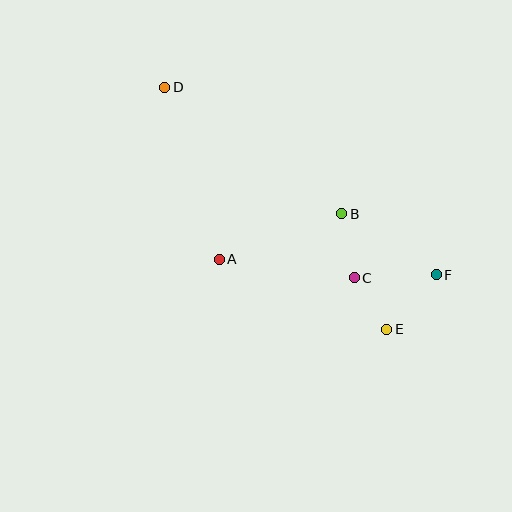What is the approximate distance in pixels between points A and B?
The distance between A and B is approximately 131 pixels.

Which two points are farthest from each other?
Points D and F are farthest from each other.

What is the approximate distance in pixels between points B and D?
The distance between B and D is approximately 218 pixels.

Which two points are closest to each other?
Points C and E are closest to each other.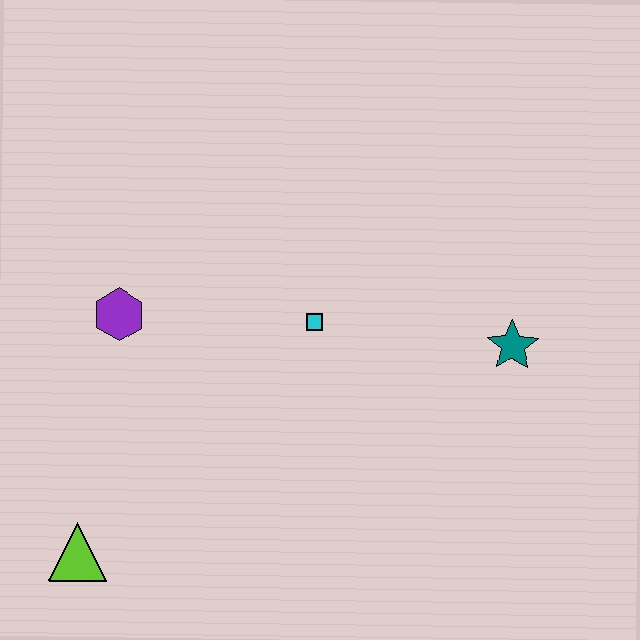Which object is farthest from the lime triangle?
The teal star is farthest from the lime triangle.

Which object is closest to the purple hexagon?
The cyan square is closest to the purple hexagon.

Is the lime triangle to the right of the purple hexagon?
No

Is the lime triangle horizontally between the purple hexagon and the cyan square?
No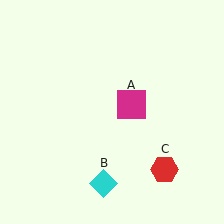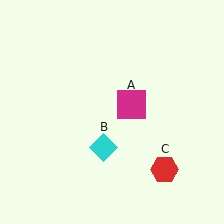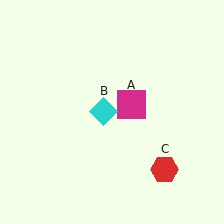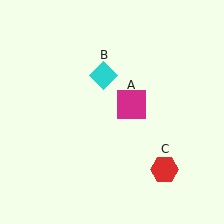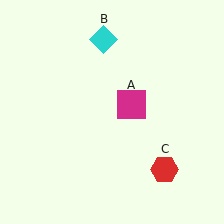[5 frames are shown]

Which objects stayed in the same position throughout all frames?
Magenta square (object A) and red hexagon (object C) remained stationary.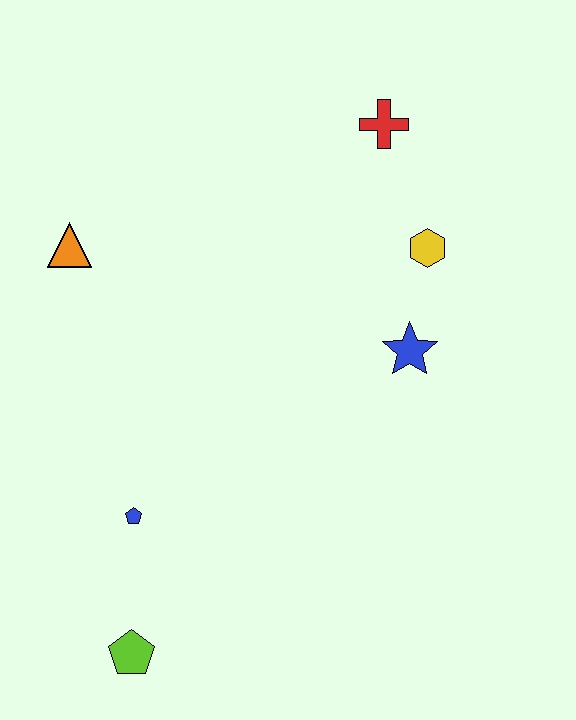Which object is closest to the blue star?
The yellow hexagon is closest to the blue star.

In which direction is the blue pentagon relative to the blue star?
The blue pentagon is to the left of the blue star.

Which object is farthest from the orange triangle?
The lime pentagon is farthest from the orange triangle.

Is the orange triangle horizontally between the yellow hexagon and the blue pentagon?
No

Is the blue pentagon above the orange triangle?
No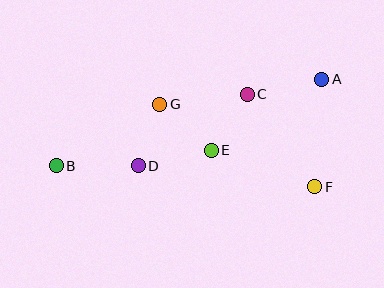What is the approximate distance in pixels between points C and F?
The distance between C and F is approximately 114 pixels.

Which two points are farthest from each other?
Points A and B are farthest from each other.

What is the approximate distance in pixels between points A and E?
The distance between A and E is approximately 132 pixels.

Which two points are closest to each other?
Points D and G are closest to each other.